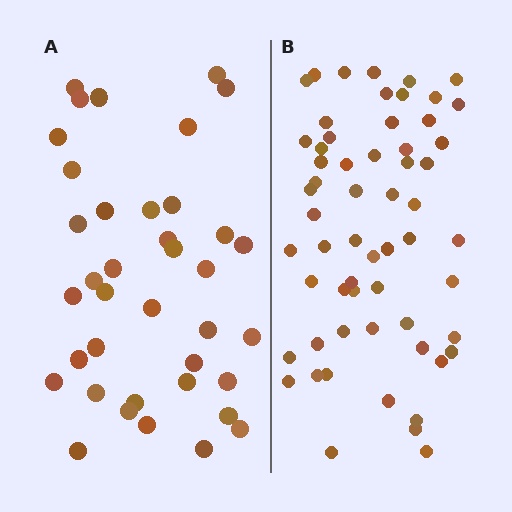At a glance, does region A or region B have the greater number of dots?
Region B (the right region) has more dots.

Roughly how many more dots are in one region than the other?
Region B has approximately 20 more dots than region A.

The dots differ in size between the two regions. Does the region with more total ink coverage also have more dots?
No. Region A has more total ink coverage because its dots are larger, but region B actually contains more individual dots. Total area can be misleading — the number of items is what matters here.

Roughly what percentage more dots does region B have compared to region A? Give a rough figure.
About 55% more.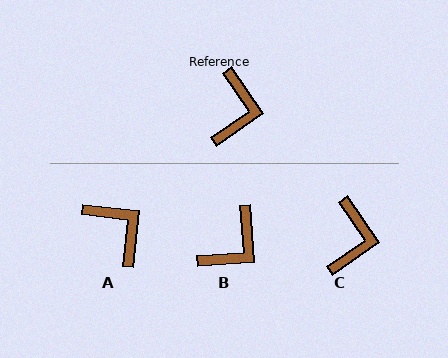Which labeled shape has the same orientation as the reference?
C.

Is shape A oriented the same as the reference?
No, it is off by about 49 degrees.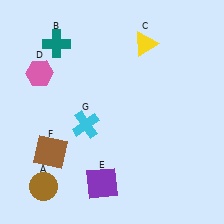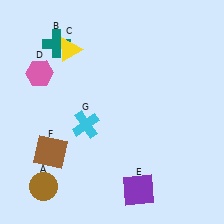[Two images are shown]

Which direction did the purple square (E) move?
The purple square (E) moved right.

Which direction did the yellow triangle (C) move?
The yellow triangle (C) moved left.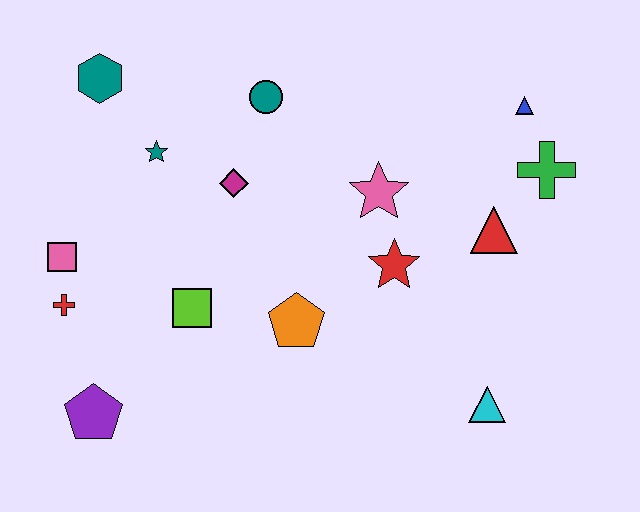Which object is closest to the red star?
The pink star is closest to the red star.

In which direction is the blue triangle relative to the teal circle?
The blue triangle is to the right of the teal circle.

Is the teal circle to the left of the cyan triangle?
Yes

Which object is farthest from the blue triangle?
The purple pentagon is farthest from the blue triangle.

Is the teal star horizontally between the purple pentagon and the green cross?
Yes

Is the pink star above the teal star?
No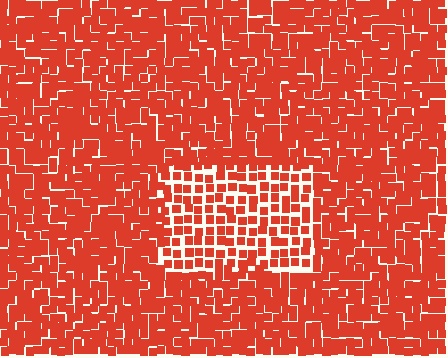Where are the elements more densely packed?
The elements are more densely packed outside the rectangle boundary.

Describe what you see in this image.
The image contains small red elements arranged at two different densities. A rectangle-shaped region is visible where the elements are less densely packed than the surrounding area.